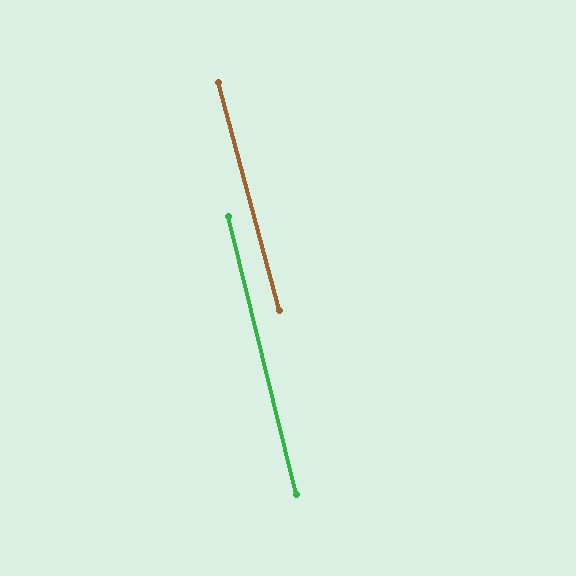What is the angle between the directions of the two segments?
Approximately 1 degree.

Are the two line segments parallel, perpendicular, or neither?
Parallel — their directions differ by only 1.2°.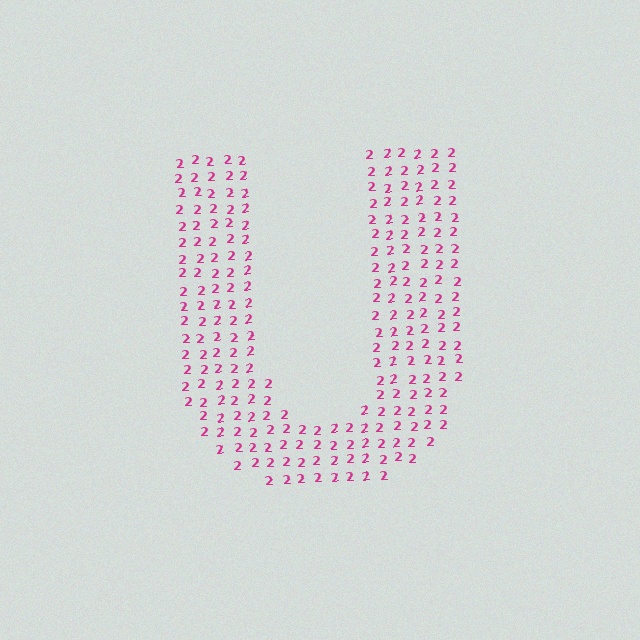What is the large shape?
The large shape is the letter U.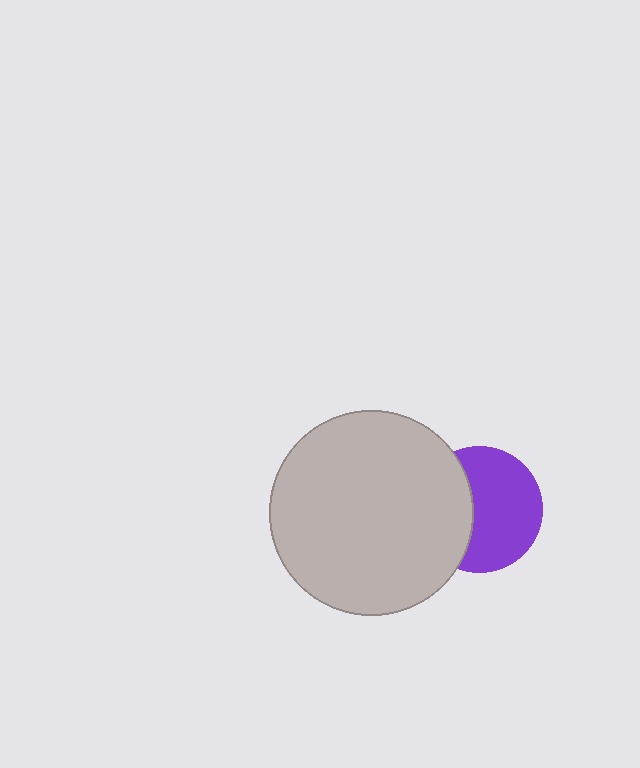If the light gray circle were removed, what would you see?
You would see the complete purple circle.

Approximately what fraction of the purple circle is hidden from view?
Roughly 38% of the purple circle is hidden behind the light gray circle.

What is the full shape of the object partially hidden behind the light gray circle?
The partially hidden object is a purple circle.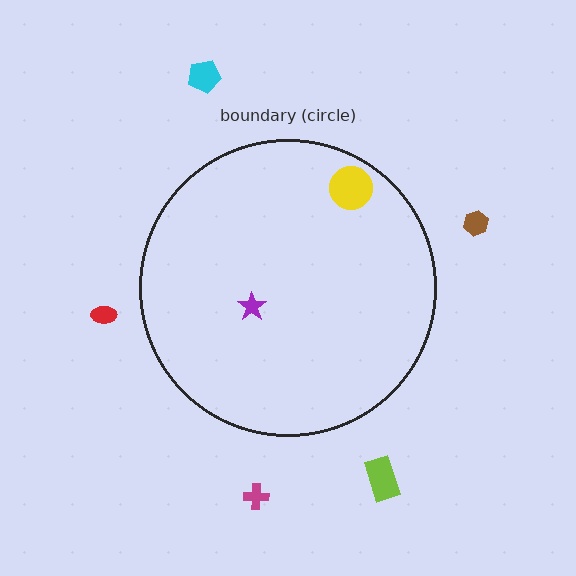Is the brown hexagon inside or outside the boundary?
Outside.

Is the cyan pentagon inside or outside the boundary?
Outside.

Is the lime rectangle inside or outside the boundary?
Outside.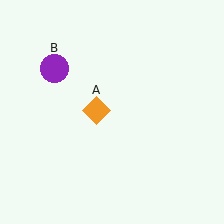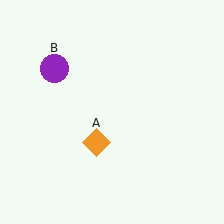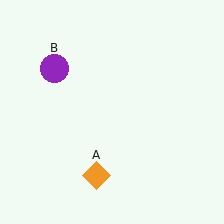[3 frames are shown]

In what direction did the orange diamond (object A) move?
The orange diamond (object A) moved down.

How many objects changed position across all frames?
1 object changed position: orange diamond (object A).